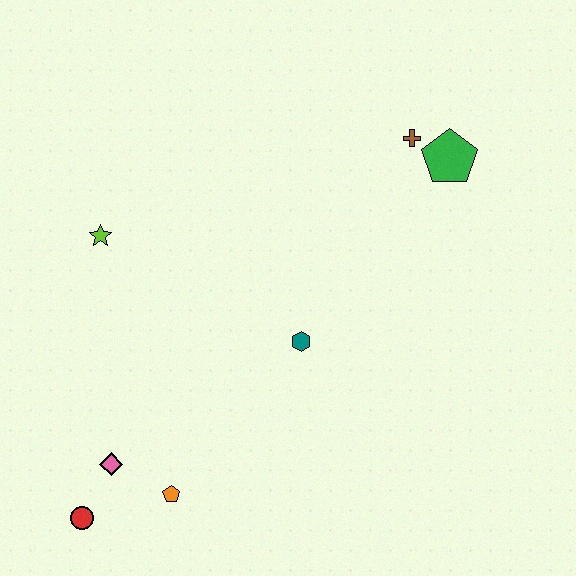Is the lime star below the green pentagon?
Yes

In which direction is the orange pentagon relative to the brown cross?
The orange pentagon is below the brown cross.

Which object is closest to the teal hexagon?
The orange pentagon is closest to the teal hexagon.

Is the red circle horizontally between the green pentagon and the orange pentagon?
No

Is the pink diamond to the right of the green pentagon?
No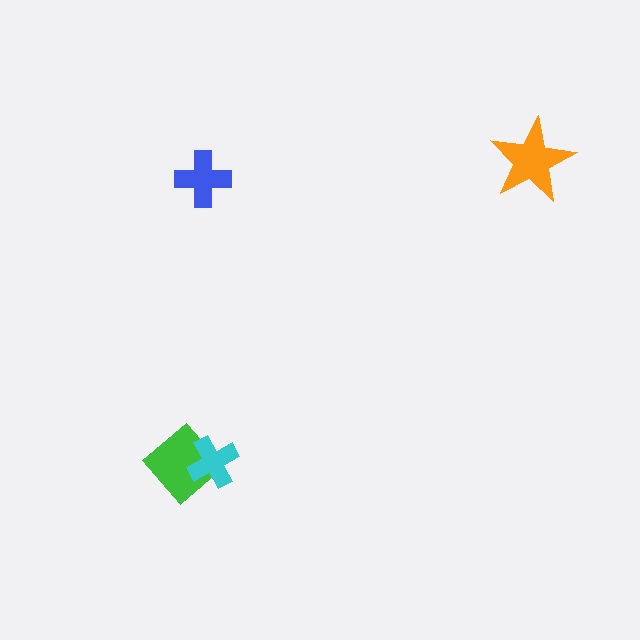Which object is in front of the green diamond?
The cyan cross is in front of the green diamond.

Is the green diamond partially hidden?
Yes, it is partially covered by another shape.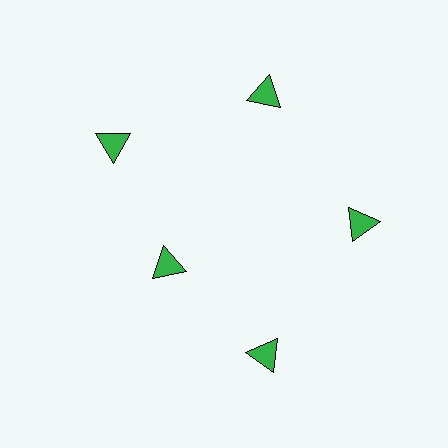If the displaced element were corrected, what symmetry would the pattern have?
It would have 5-fold rotational symmetry — the pattern would map onto itself every 72 degrees.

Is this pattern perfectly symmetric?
No. The 5 green triangles are arranged in a ring, but one element near the 8 o'clock position is pulled inward toward the center, breaking the 5-fold rotational symmetry.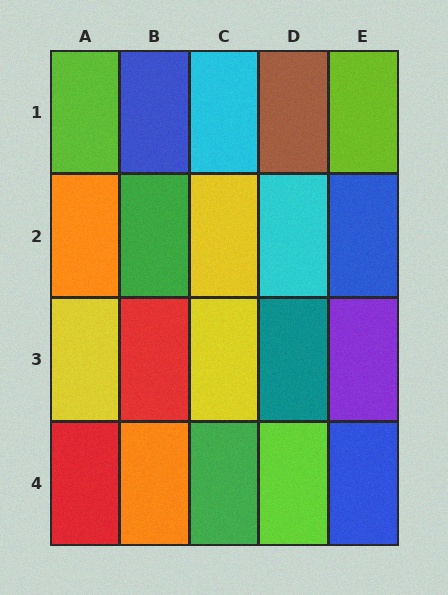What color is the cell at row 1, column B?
Blue.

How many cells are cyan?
2 cells are cyan.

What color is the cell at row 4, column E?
Blue.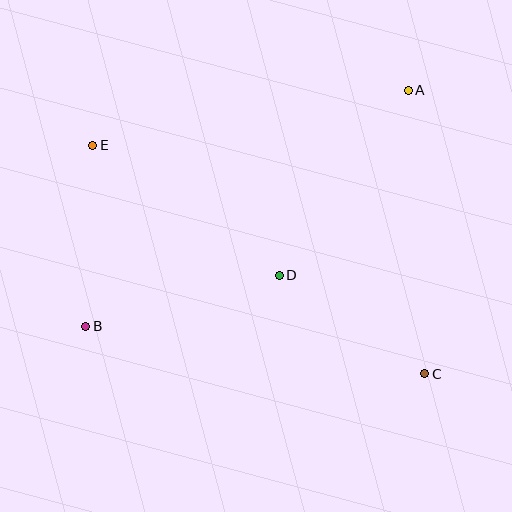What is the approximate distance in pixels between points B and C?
The distance between B and C is approximately 342 pixels.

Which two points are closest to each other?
Points C and D are closest to each other.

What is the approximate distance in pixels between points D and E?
The distance between D and E is approximately 227 pixels.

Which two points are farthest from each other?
Points C and E are farthest from each other.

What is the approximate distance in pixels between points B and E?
The distance between B and E is approximately 181 pixels.